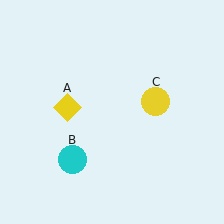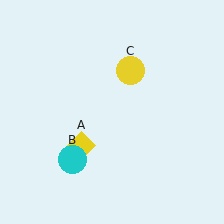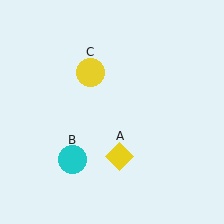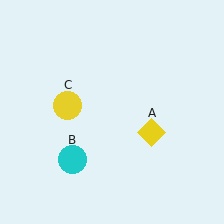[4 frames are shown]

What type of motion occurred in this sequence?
The yellow diamond (object A), yellow circle (object C) rotated counterclockwise around the center of the scene.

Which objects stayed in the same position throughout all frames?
Cyan circle (object B) remained stationary.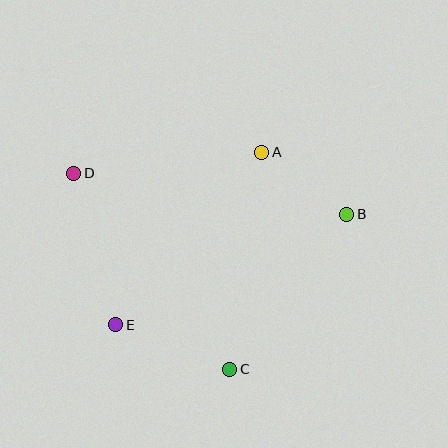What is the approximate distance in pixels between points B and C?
The distance between B and C is approximately 194 pixels.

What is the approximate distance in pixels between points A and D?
The distance between A and D is approximately 189 pixels.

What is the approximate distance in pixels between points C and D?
The distance between C and D is approximately 250 pixels.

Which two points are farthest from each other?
Points B and D are farthest from each other.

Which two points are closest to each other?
Points A and B are closest to each other.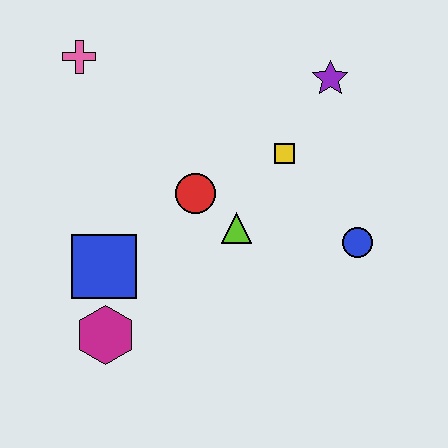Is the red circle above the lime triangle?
Yes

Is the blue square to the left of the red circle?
Yes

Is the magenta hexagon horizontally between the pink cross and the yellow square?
Yes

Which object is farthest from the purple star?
The magenta hexagon is farthest from the purple star.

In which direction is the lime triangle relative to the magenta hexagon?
The lime triangle is to the right of the magenta hexagon.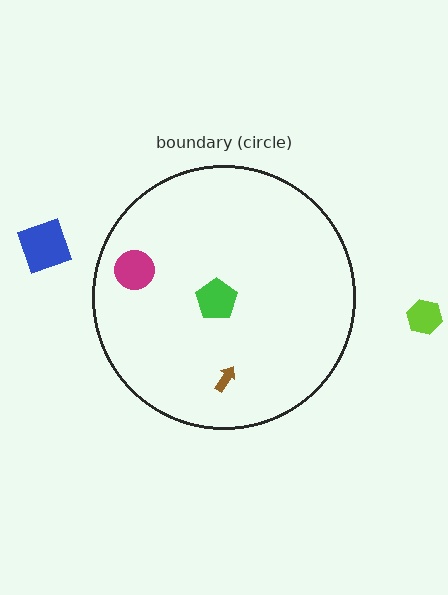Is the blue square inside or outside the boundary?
Outside.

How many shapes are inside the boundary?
3 inside, 2 outside.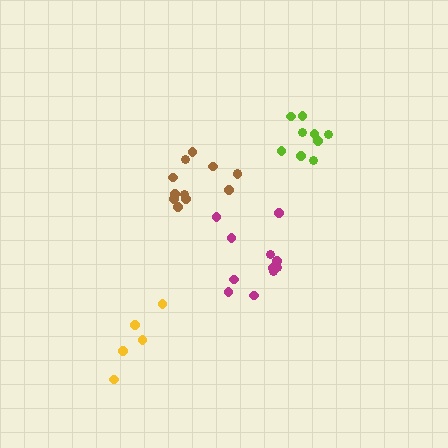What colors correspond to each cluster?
The clusters are colored: lime, brown, magenta, yellow.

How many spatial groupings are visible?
There are 4 spatial groupings.